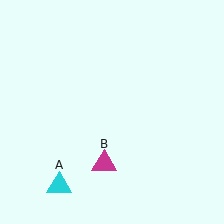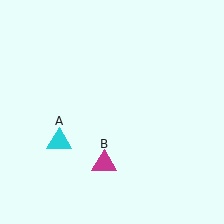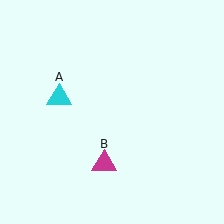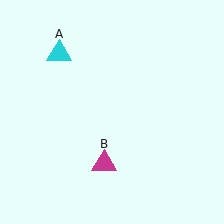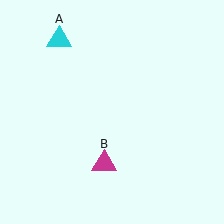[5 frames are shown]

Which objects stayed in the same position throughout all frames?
Magenta triangle (object B) remained stationary.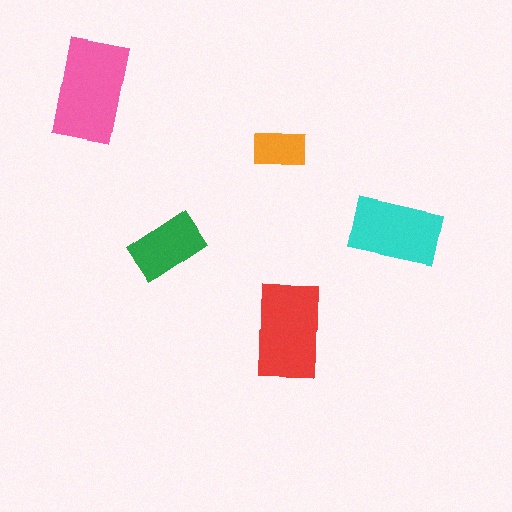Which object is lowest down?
The red rectangle is bottommost.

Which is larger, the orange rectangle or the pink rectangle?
The pink one.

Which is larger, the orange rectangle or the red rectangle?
The red one.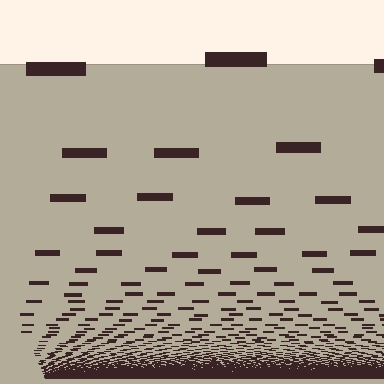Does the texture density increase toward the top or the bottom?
Density increases toward the bottom.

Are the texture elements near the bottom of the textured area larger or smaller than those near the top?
Smaller. The gradient is inverted — elements near the bottom are smaller and denser.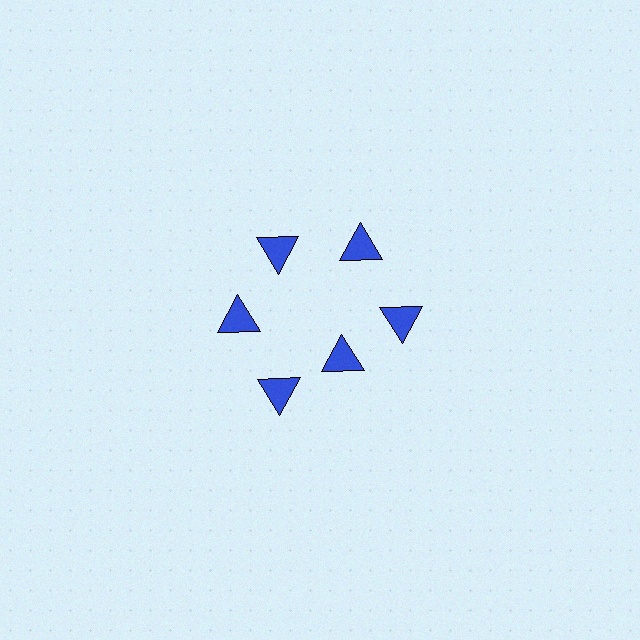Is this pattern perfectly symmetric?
No. The 6 blue triangles are arranged in a ring, but one element near the 5 o'clock position is pulled inward toward the center, breaking the 6-fold rotational symmetry.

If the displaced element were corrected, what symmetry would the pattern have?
It would have 6-fold rotational symmetry — the pattern would map onto itself every 60 degrees.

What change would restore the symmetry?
The symmetry would be restored by moving it outward, back onto the ring so that all 6 triangles sit at equal angles and equal distance from the center.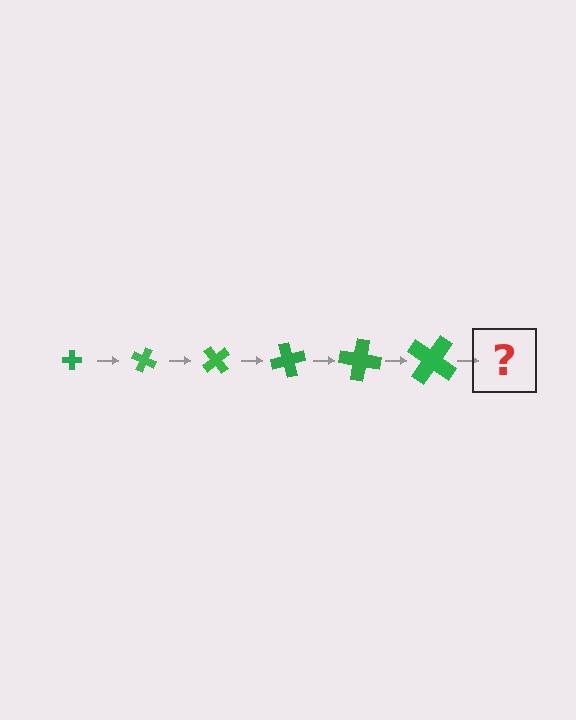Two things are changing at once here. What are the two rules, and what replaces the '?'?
The two rules are that the cross grows larger each step and it rotates 25 degrees each step. The '?' should be a cross, larger than the previous one and rotated 150 degrees from the start.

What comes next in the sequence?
The next element should be a cross, larger than the previous one and rotated 150 degrees from the start.